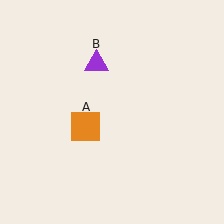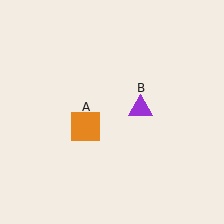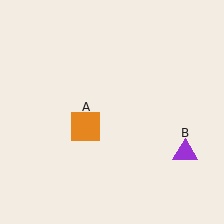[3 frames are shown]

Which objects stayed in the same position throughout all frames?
Orange square (object A) remained stationary.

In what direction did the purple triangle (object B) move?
The purple triangle (object B) moved down and to the right.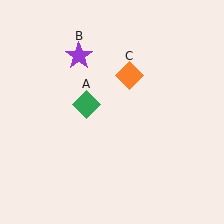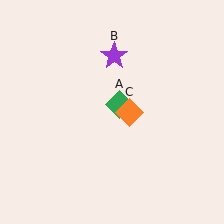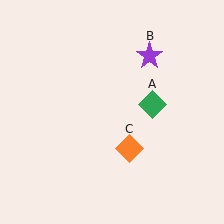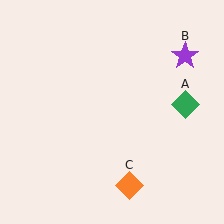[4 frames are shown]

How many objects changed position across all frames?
3 objects changed position: green diamond (object A), purple star (object B), orange diamond (object C).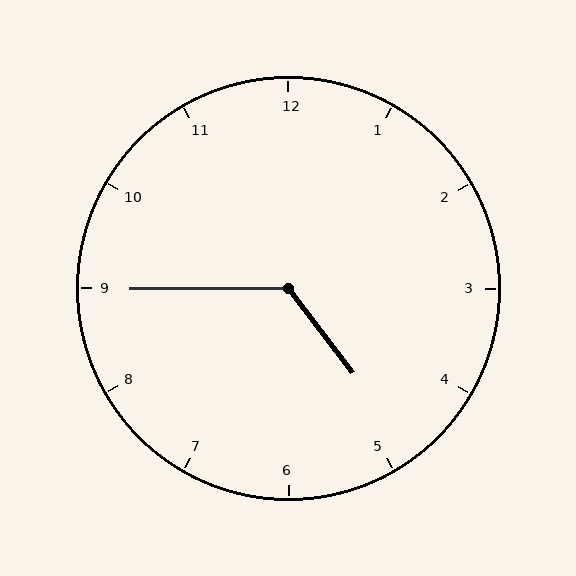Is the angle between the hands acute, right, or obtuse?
It is obtuse.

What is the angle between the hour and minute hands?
Approximately 128 degrees.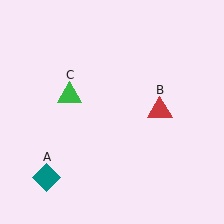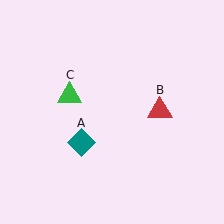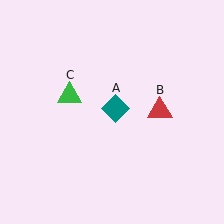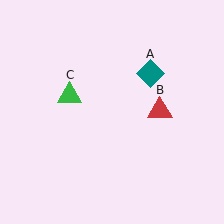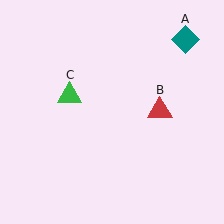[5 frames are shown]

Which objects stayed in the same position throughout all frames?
Red triangle (object B) and green triangle (object C) remained stationary.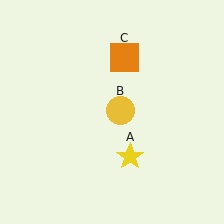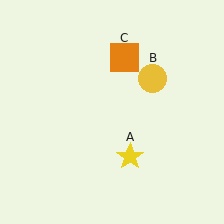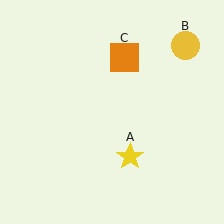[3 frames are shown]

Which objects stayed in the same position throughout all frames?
Yellow star (object A) and orange square (object C) remained stationary.